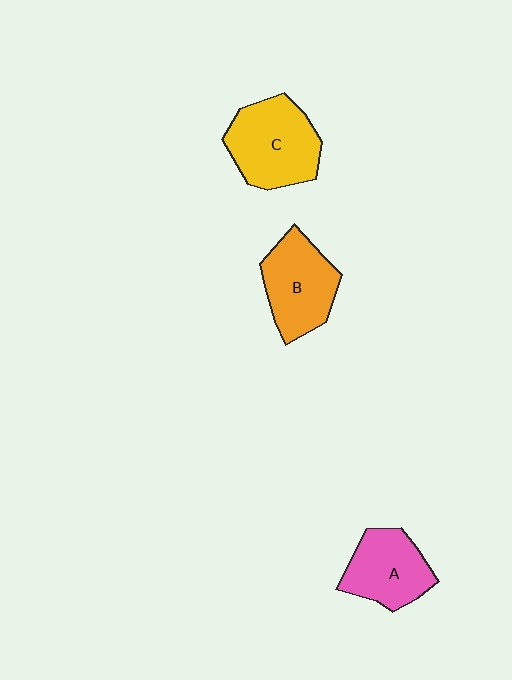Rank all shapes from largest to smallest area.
From largest to smallest: C (yellow), B (orange), A (pink).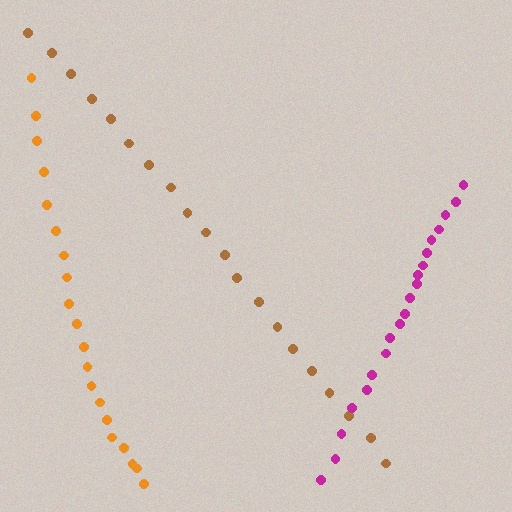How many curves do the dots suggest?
There are 3 distinct paths.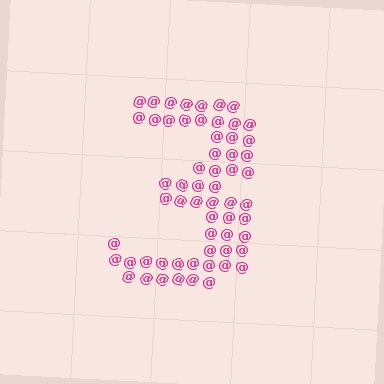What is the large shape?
The large shape is the digit 3.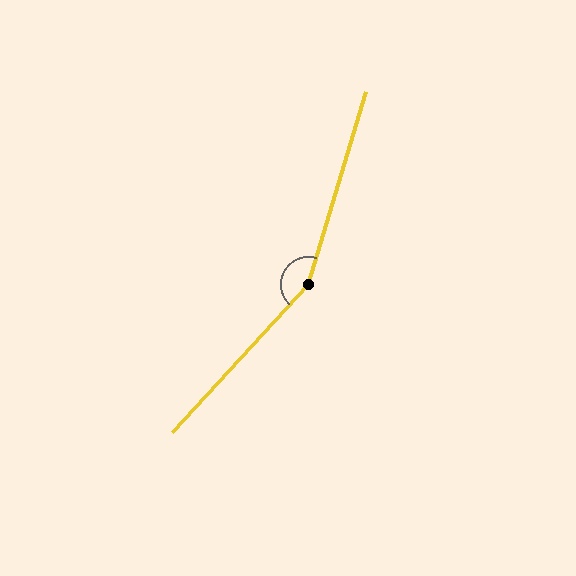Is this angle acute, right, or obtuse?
It is obtuse.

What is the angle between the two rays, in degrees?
Approximately 154 degrees.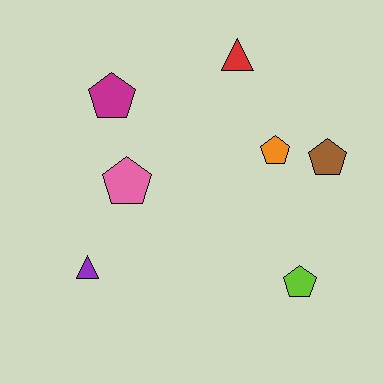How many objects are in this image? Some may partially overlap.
There are 7 objects.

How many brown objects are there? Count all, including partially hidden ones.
There is 1 brown object.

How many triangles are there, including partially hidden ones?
There are 2 triangles.